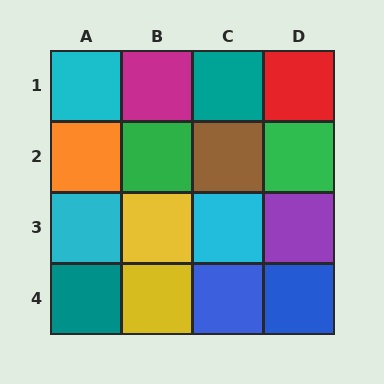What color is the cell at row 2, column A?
Orange.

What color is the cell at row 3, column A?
Cyan.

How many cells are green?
2 cells are green.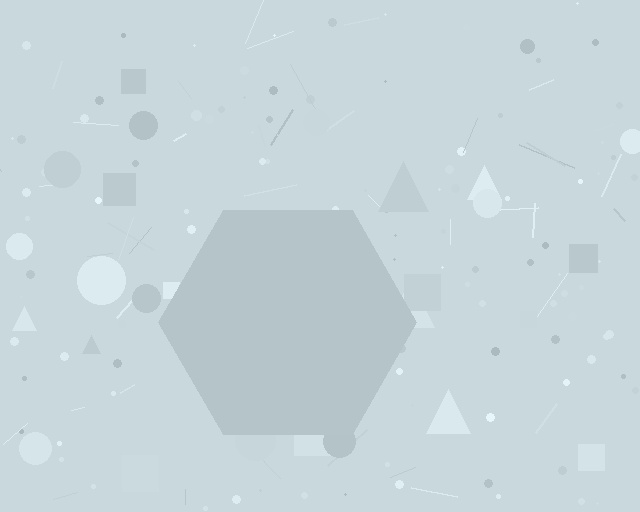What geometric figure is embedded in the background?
A hexagon is embedded in the background.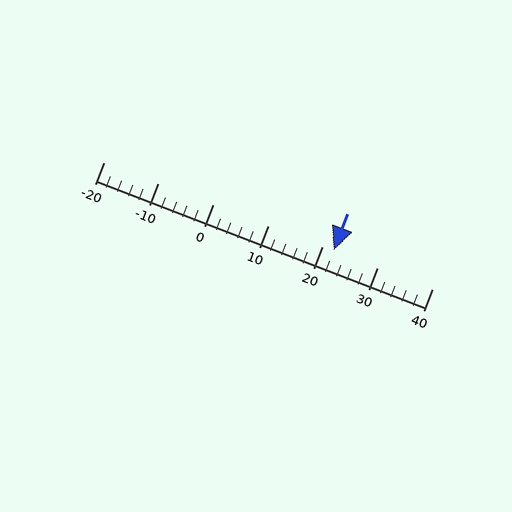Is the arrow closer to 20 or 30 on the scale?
The arrow is closer to 20.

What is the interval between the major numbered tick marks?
The major tick marks are spaced 10 units apart.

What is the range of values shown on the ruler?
The ruler shows values from -20 to 40.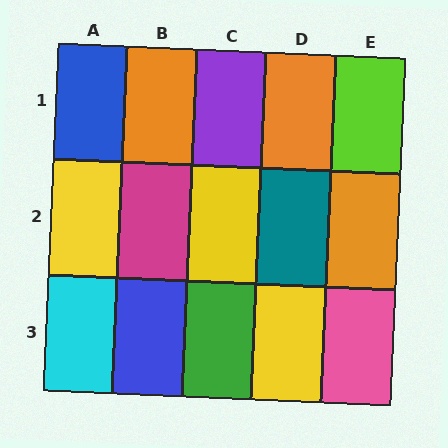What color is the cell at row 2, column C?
Yellow.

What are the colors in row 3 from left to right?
Cyan, blue, green, yellow, pink.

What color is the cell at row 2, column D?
Teal.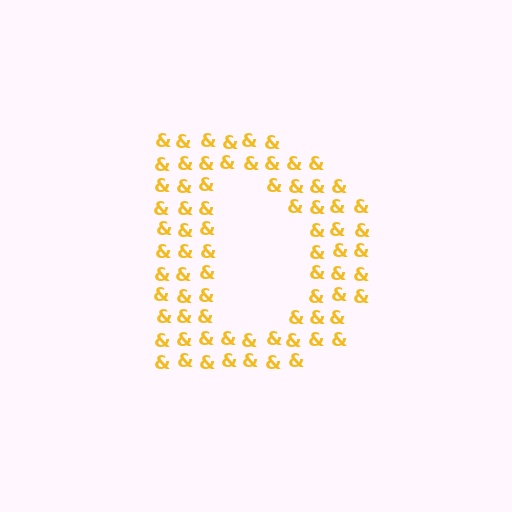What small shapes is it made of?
It is made of small ampersands.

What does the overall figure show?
The overall figure shows the letter D.